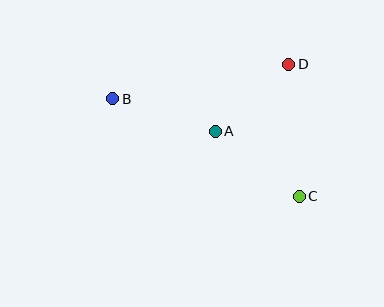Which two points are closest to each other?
Points A and D are closest to each other.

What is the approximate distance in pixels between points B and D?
The distance between B and D is approximately 179 pixels.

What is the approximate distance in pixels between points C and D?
The distance between C and D is approximately 132 pixels.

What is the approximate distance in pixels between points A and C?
The distance between A and C is approximately 106 pixels.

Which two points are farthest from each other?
Points B and C are farthest from each other.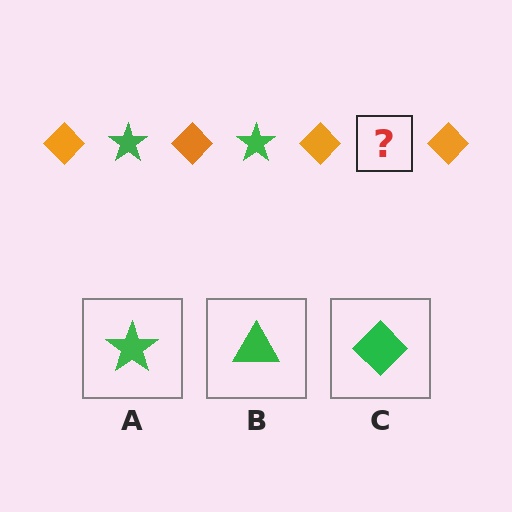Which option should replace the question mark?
Option A.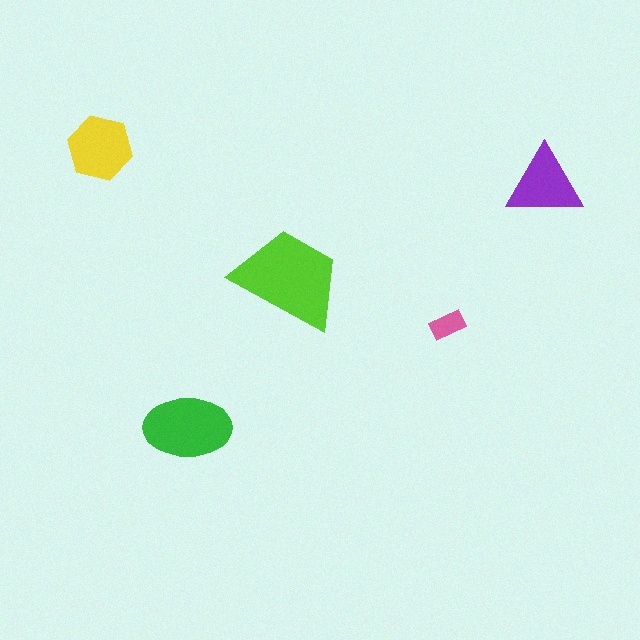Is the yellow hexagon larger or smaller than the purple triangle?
Larger.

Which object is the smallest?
The pink rectangle.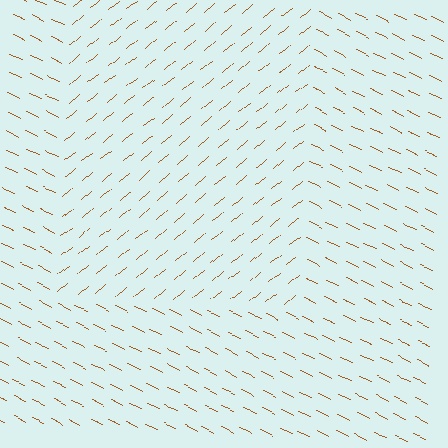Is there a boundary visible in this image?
Yes, there is a texture boundary formed by a change in line orientation.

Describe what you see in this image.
The image is filled with small brown line segments. A rectangle region in the image has lines oriented differently from the surrounding lines, creating a visible texture boundary.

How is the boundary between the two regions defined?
The boundary is defined purely by a change in line orientation (approximately 65 degrees difference). All lines are the same color and thickness.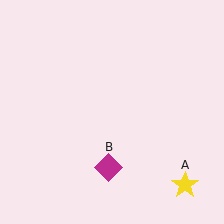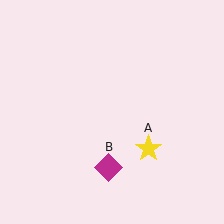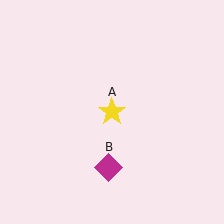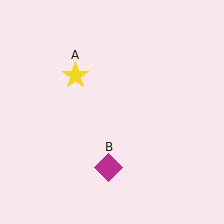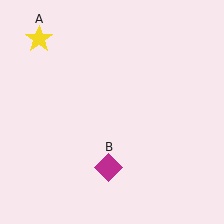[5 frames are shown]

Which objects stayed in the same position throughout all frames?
Magenta diamond (object B) remained stationary.